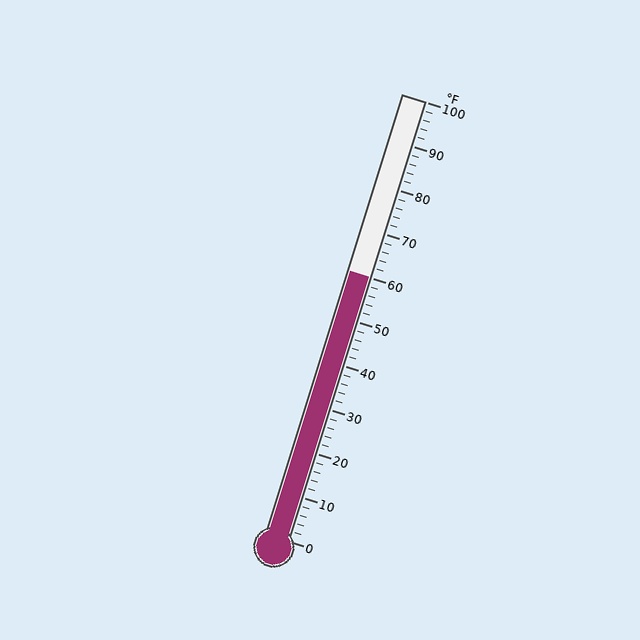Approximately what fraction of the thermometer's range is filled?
The thermometer is filled to approximately 60% of its range.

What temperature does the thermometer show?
The thermometer shows approximately 60°F.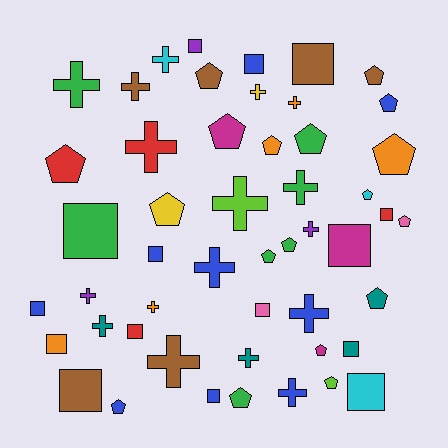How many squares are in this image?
There are 15 squares.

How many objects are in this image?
There are 50 objects.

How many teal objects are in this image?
There are 4 teal objects.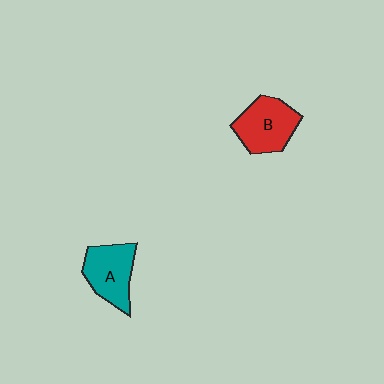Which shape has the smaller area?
Shape A (teal).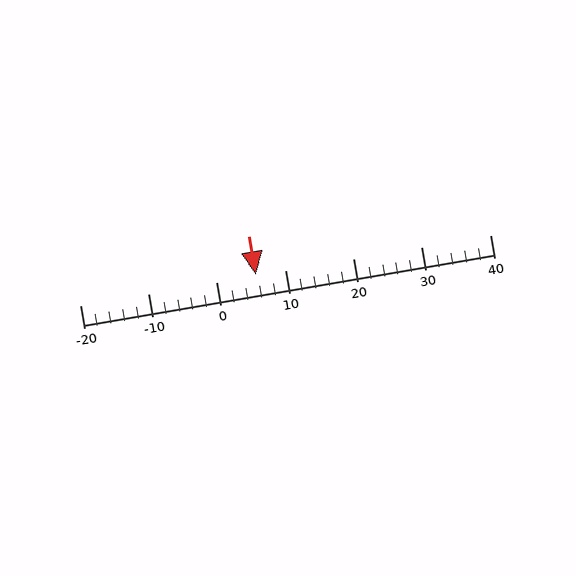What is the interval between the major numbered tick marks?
The major tick marks are spaced 10 units apart.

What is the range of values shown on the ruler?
The ruler shows values from -20 to 40.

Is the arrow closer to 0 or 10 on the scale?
The arrow is closer to 10.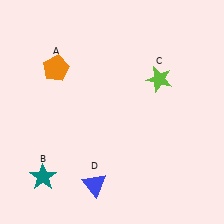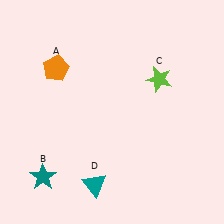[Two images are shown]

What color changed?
The triangle (D) changed from blue in Image 1 to teal in Image 2.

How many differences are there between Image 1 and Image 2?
There is 1 difference between the two images.